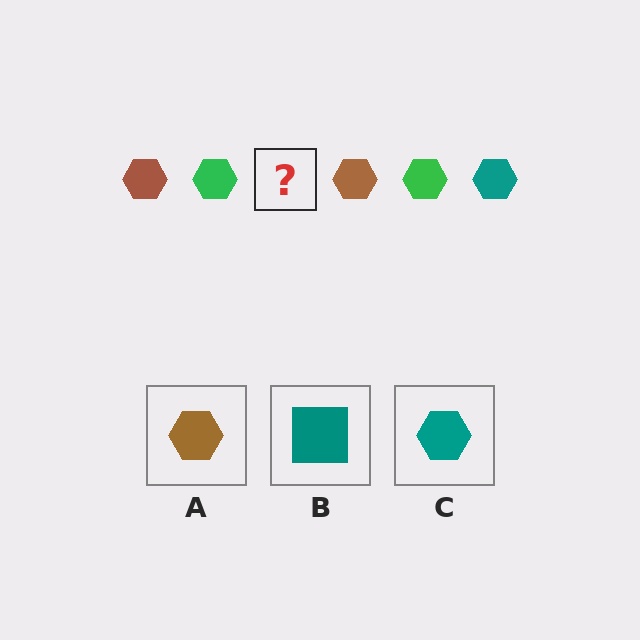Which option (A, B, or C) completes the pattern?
C.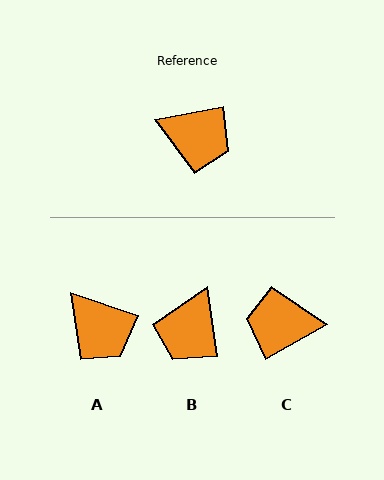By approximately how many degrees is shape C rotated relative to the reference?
Approximately 161 degrees clockwise.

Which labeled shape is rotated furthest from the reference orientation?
C, about 161 degrees away.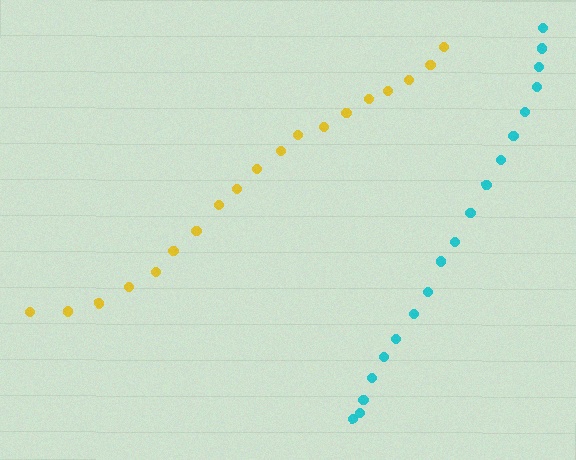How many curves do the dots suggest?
There are 2 distinct paths.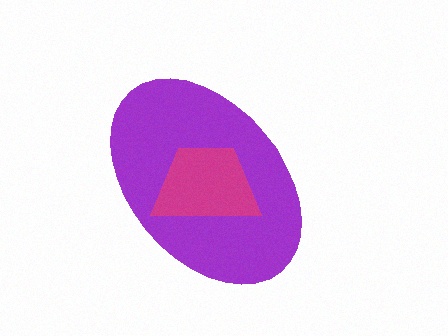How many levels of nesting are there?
2.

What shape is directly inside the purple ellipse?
The magenta trapezoid.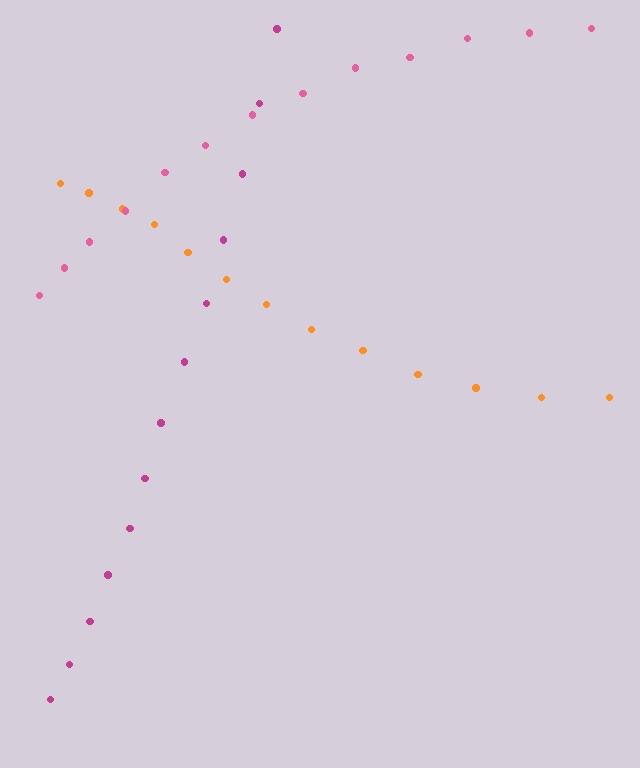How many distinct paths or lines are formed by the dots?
There are 3 distinct paths.